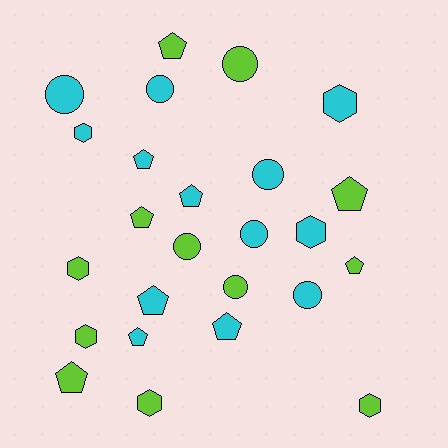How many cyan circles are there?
There are 5 cyan circles.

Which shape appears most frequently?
Pentagon, with 10 objects.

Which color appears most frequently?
Cyan, with 13 objects.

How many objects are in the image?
There are 25 objects.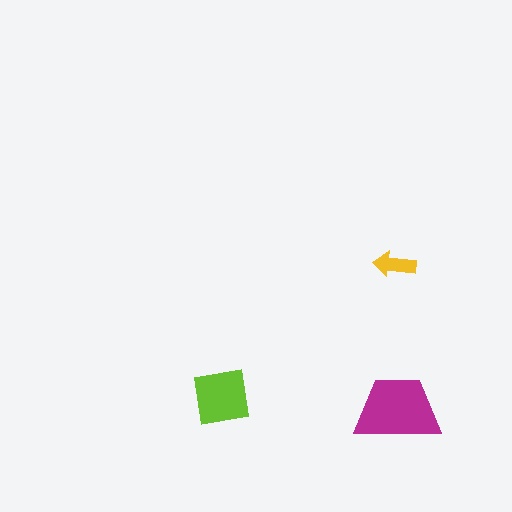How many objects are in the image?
There are 3 objects in the image.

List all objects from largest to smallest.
The magenta trapezoid, the lime square, the yellow arrow.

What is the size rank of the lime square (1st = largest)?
2nd.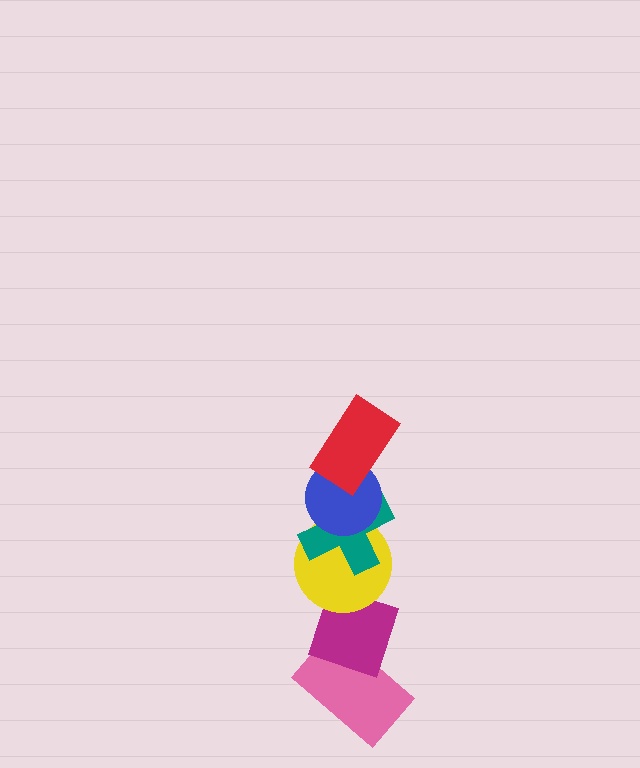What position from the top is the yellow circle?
The yellow circle is 4th from the top.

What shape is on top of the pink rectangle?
The magenta diamond is on top of the pink rectangle.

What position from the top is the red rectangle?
The red rectangle is 1st from the top.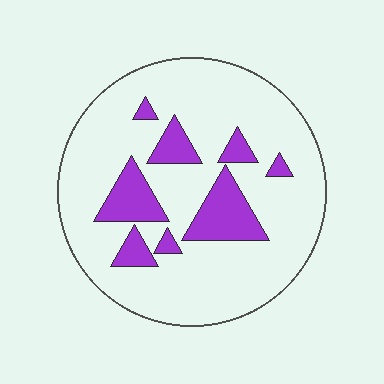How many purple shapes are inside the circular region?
8.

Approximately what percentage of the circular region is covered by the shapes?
Approximately 20%.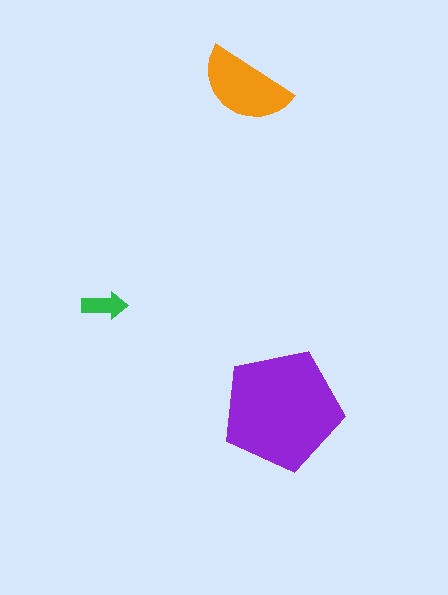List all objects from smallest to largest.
The green arrow, the orange semicircle, the purple pentagon.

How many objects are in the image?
There are 3 objects in the image.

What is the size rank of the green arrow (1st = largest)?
3rd.